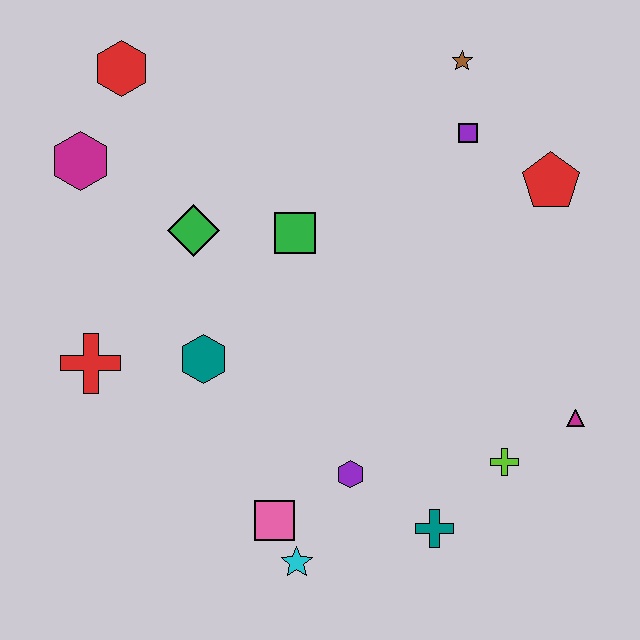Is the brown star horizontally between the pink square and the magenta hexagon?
No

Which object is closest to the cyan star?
The pink square is closest to the cyan star.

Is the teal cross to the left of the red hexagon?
No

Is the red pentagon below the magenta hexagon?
Yes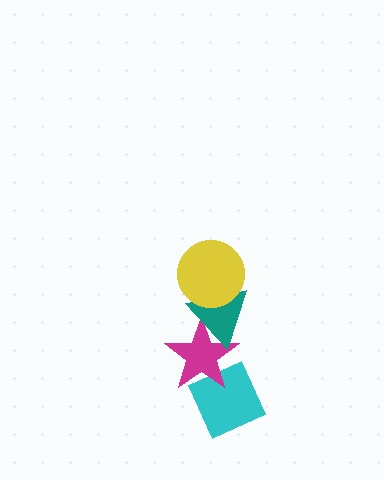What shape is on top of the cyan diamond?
The magenta star is on top of the cyan diamond.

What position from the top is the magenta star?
The magenta star is 3rd from the top.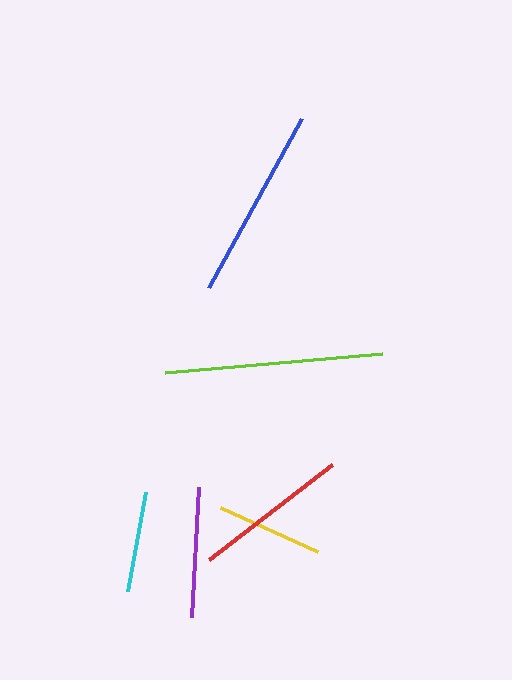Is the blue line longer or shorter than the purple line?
The blue line is longer than the purple line.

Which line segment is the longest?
The lime line is the longest at approximately 218 pixels.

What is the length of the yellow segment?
The yellow segment is approximately 106 pixels long.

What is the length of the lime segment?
The lime segment is approximately 218 pixels long.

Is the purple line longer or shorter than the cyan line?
The purple line is longer than the cyan line.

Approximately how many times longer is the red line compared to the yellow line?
The red line is approximately 1.5 times the length of the yellow line.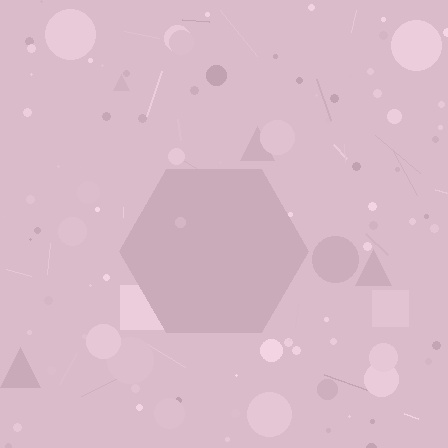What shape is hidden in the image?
A hexagon is hidden in the image.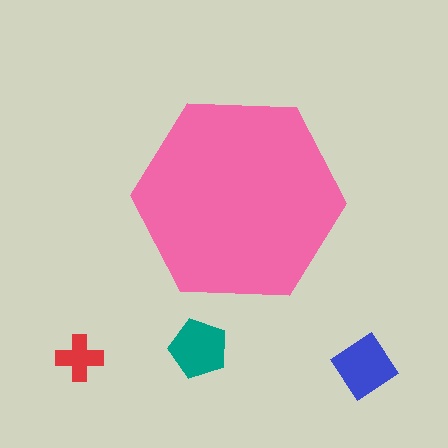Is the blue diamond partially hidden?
No, the blue diamond is fully visible.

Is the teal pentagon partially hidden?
No, the teal pentagon is fully visible.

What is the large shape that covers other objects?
A pink hexagon.